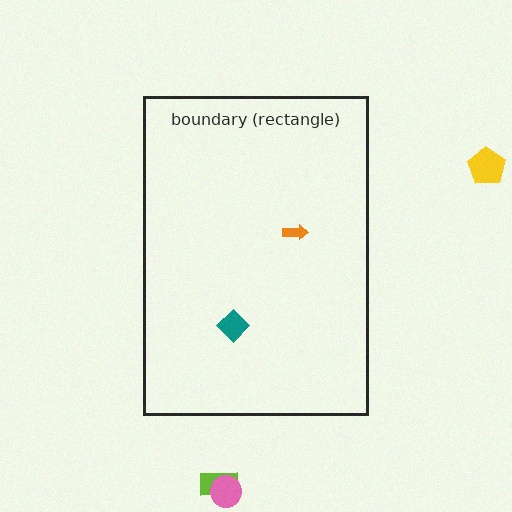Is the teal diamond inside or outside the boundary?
Inside.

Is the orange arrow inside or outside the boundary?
Inside.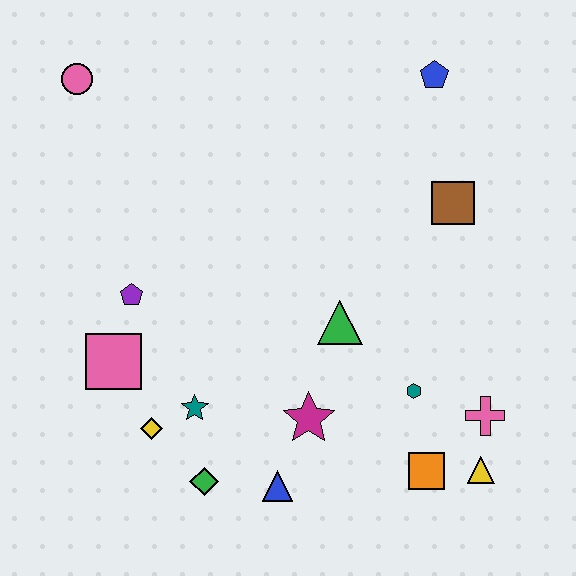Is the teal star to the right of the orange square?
No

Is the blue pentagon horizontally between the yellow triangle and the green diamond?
Yes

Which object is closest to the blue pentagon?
The brown square is closest to the blue pentagon.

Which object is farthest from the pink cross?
The pink circle is farthest from the pink cross.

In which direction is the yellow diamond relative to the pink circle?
The yellow diamond is below the pink circle.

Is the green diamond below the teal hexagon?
Yes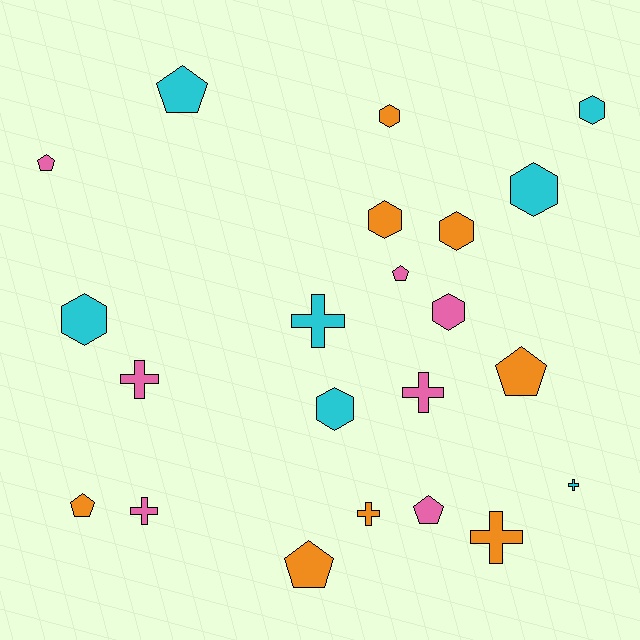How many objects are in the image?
There are 22 objects.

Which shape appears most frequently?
Hexagon, with 8 objects.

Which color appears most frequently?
Orange, with 8 objects.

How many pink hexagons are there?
There is 1 pink hexagon.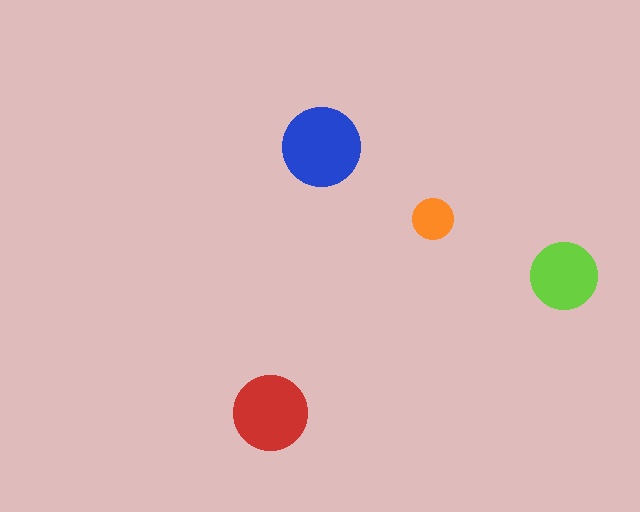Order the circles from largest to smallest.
the blue one, the red one, the lime one, the orange one.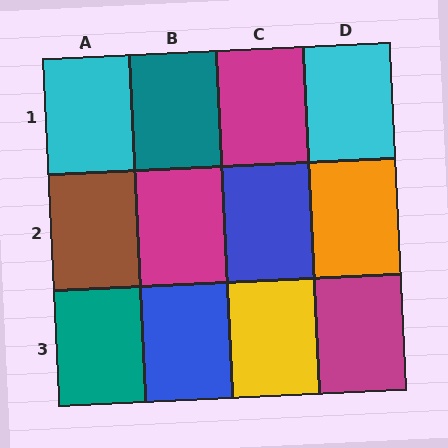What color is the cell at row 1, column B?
Teal.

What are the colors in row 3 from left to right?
Teal, blue, yellow, magenta.